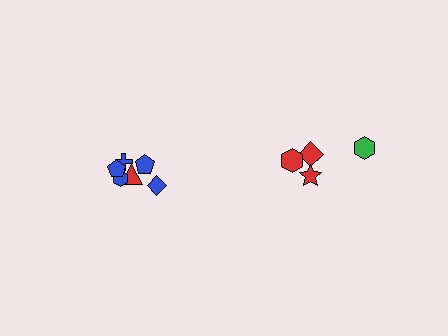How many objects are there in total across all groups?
There are 10 objects.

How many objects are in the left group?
There are 6 objects.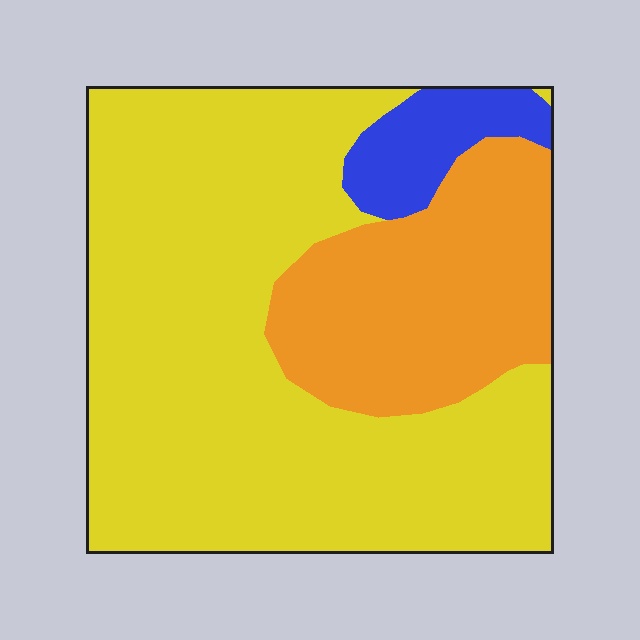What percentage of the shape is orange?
Orange takes up about one quarter (1/4) of the shape.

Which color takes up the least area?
Blue, at roughly 5%.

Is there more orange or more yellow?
Yellow.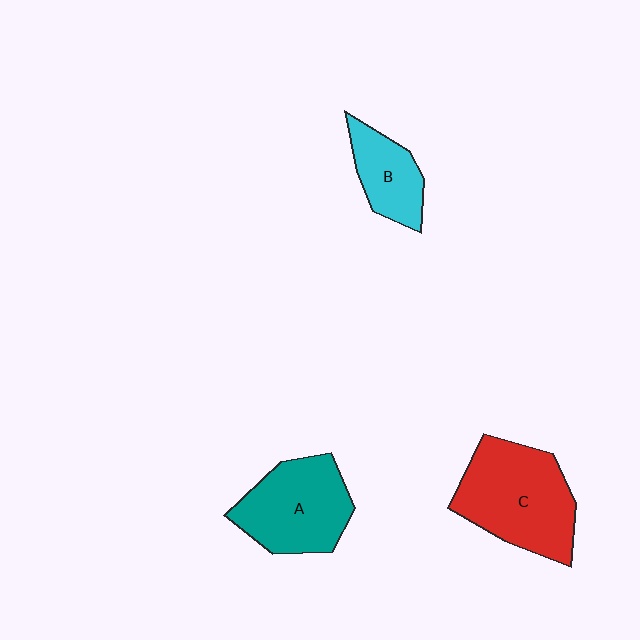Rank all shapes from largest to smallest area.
From largest to smallest: C (red), A (teal), B (cyan).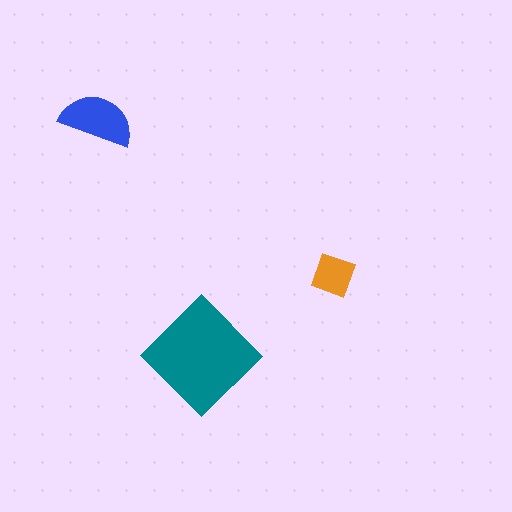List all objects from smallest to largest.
The orange square, the blue semicircle, the teal diamond.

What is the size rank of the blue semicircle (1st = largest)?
2nd.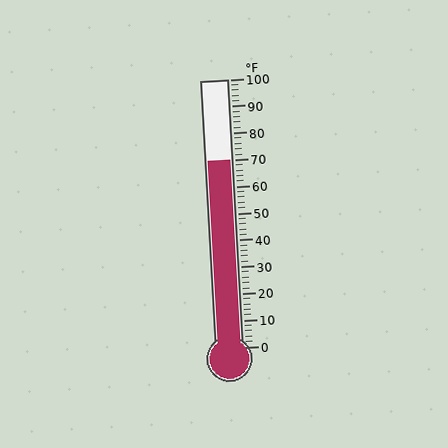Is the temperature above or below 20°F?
The temperature is above 20°F.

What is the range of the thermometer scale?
The thermometer scale ranges from 0°F to 100°F.